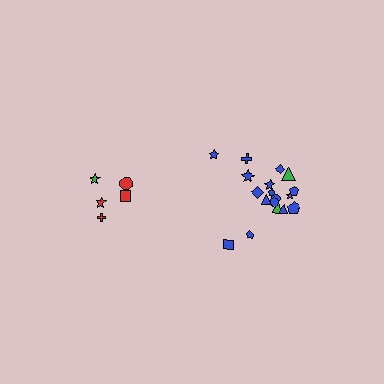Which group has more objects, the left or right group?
The right group.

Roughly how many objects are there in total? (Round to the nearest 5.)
Roughly 25 objects in total.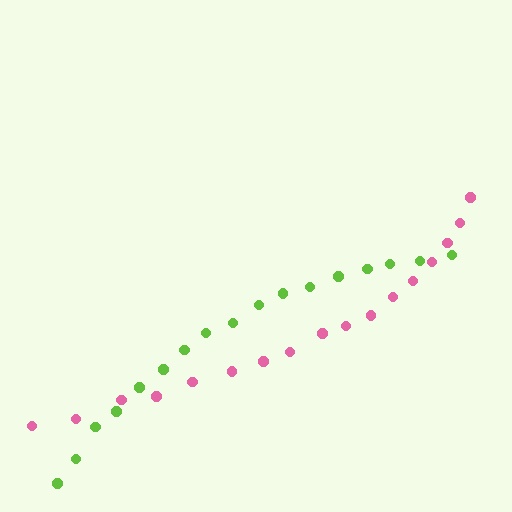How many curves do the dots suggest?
There are 2 distinct paths.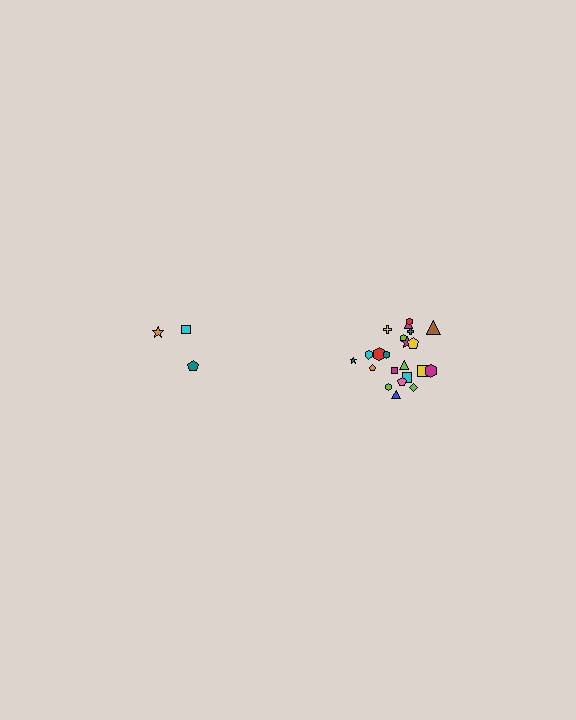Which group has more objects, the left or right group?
The right group.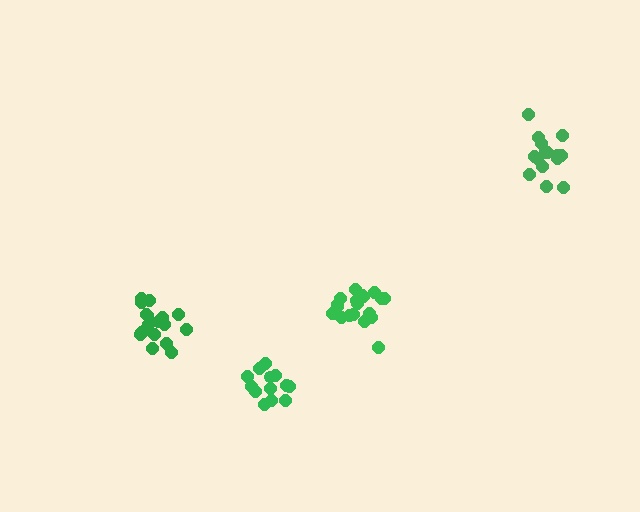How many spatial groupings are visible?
There are 4 spatial groupings.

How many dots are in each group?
Group 1: 19 dots, Group 2: 13 dots, Group 3: 19 dots, Group 4: 16 dots (67 total).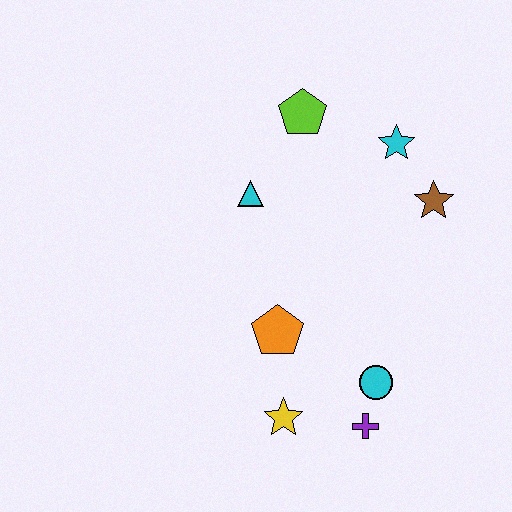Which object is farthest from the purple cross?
The lime pentagon is farthest from the purple cross.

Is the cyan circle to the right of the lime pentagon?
Yes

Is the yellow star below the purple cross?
No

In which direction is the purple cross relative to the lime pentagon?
The purple cross is below the lime pentagon.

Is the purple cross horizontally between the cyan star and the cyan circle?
No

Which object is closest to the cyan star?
The brown star is closest to the cyan star.